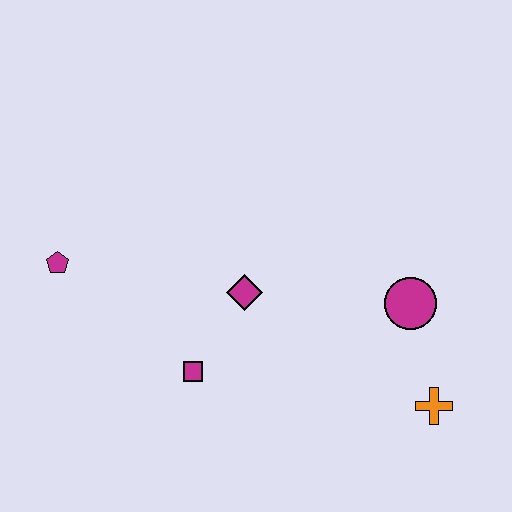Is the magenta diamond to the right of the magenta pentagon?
Yes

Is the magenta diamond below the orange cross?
No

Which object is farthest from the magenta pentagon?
The orange cross is farthest from the magenta pentagon.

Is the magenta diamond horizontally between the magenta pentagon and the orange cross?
Yes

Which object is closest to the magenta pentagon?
The magenta square is closest to the magenta pentagon.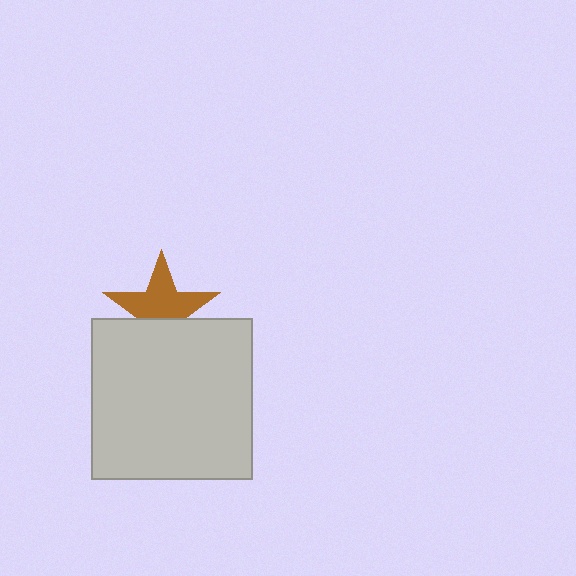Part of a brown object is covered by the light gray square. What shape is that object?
It is a star.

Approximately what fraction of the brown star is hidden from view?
Roughly 38% of the brown star is hidden behind the light gray square.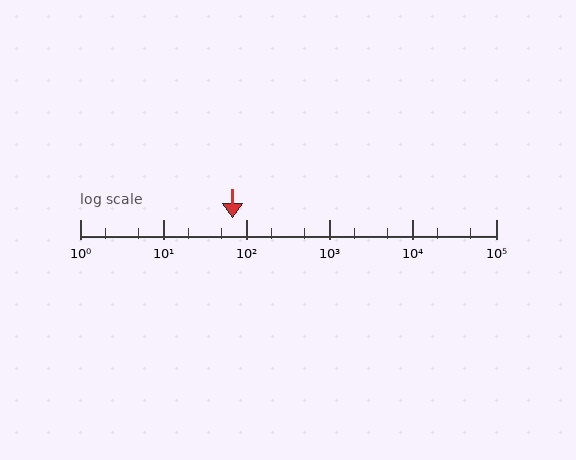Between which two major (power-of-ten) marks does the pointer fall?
The pointer is between 10 and 100.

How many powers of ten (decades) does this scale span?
The scale spans 5 decades, from 1 to 100000.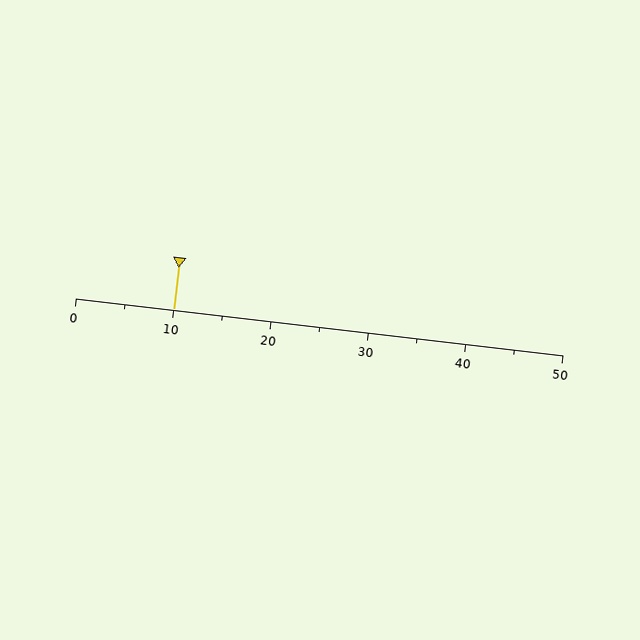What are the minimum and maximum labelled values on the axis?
The axis runs from 0 to 50.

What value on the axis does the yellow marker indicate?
The marker indicates approximately 10.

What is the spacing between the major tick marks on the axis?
The major ticks are spaced 10 apart.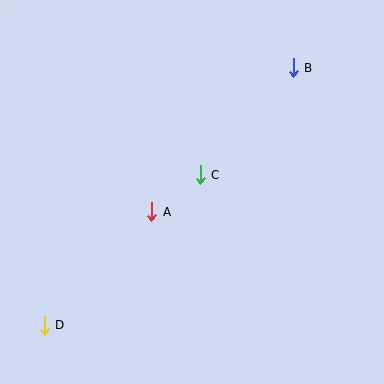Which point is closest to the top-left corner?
Point A is closest to the top-left corner.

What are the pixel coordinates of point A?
Point A is at (152, 212).